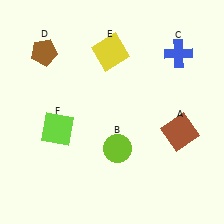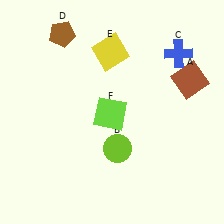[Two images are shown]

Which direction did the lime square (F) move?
The lime square (F) moved right.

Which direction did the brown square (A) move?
The brown square (A) moved up.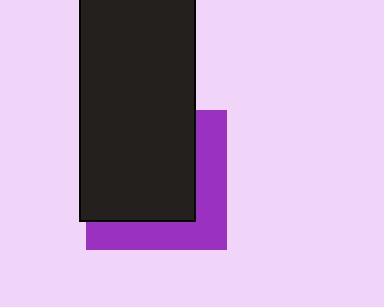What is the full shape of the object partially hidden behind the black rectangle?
The partially hidden object is a purple square.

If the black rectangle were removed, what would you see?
You would see the complete purple square.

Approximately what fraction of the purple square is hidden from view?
Roughly 62% of the purple square is hidden behind the black rectangle.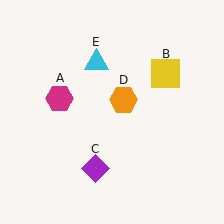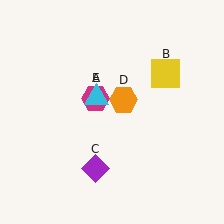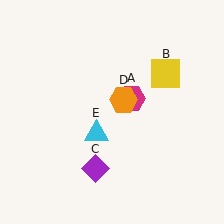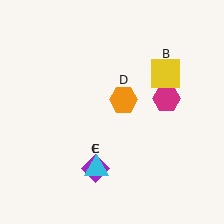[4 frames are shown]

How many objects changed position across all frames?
2 objects changed position: magenta hexagon (object A), cyan triangle (object E).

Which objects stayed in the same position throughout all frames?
Yellow square (object B) and purple diamond (object C) and orange hexagon (object D) remained stationary.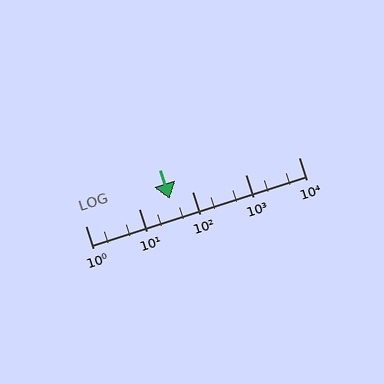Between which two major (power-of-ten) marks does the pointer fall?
The pointer is between 10 and 100.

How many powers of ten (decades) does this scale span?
The scale spans 4 decades, from 1 to 10000.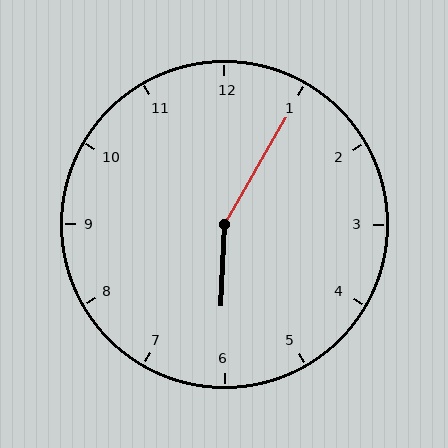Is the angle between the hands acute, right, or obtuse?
It is obtuse.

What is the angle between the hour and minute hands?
Approximately 152 degrees.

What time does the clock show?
6:05.